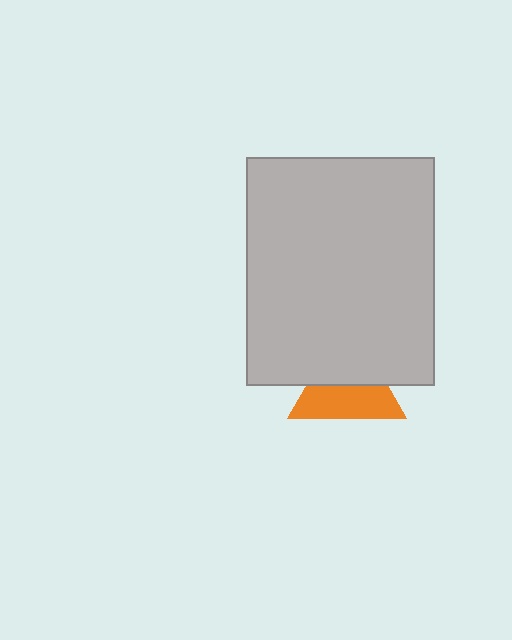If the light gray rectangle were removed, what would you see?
You would see the complete orange triangle.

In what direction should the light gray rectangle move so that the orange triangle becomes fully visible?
The light gray rectangle should move up. That is the shortest direction to clear the overlap and leave the orange triangle fully visible.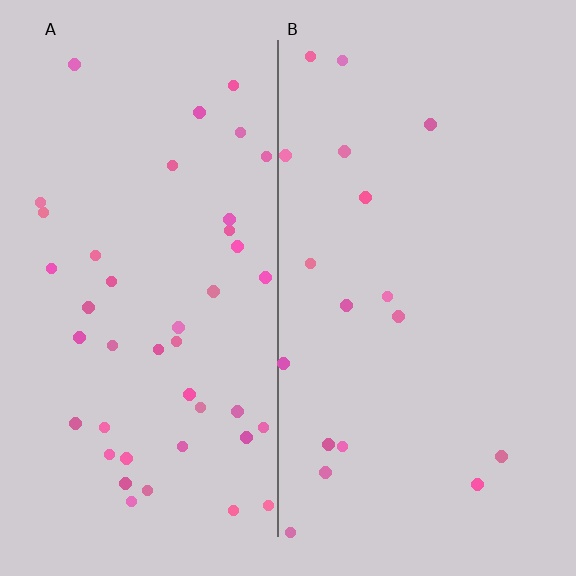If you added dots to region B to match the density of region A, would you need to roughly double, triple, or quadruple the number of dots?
Approximately double.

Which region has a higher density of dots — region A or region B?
A (the left).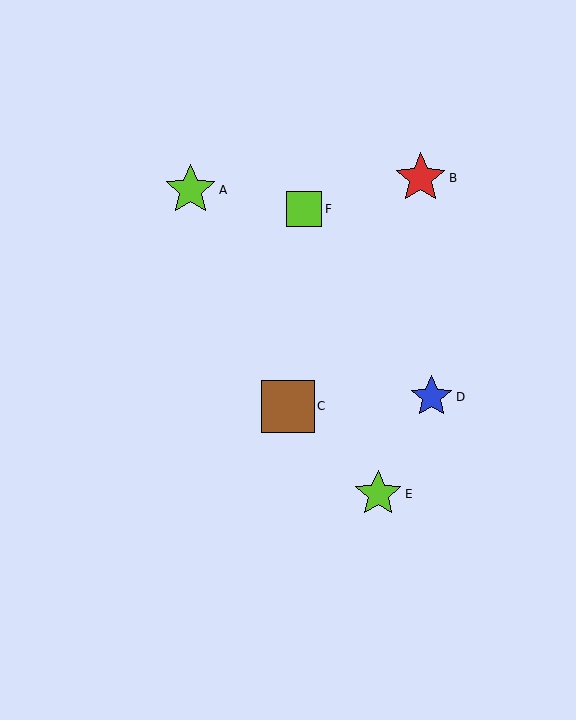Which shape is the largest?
The brown square (labeled C) is the largest.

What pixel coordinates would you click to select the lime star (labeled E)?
Click at (378, 494) to select the lime star E.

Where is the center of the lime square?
The center of the lime square is at (304, 209).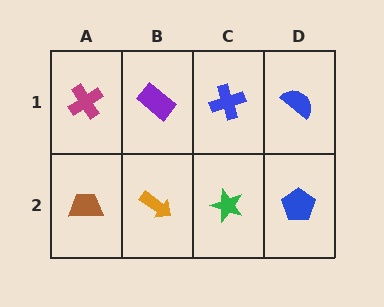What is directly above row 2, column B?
A purple rectangle.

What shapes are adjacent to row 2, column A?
A magenta cross (row 1, column A), an orange arrow (row 2, column B).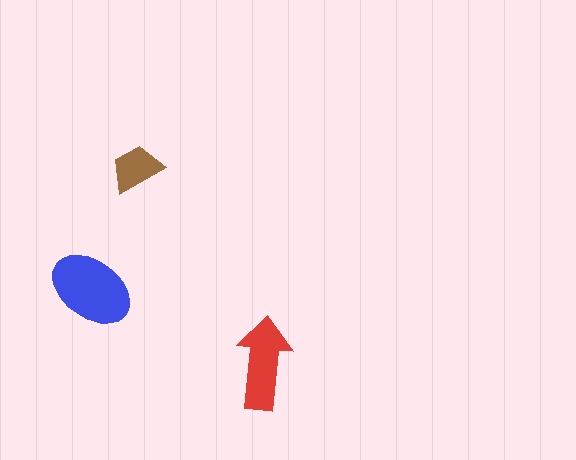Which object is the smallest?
The brown trapezoid.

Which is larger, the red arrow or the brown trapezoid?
The red arrow.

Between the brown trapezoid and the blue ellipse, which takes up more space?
The blue ellipse.